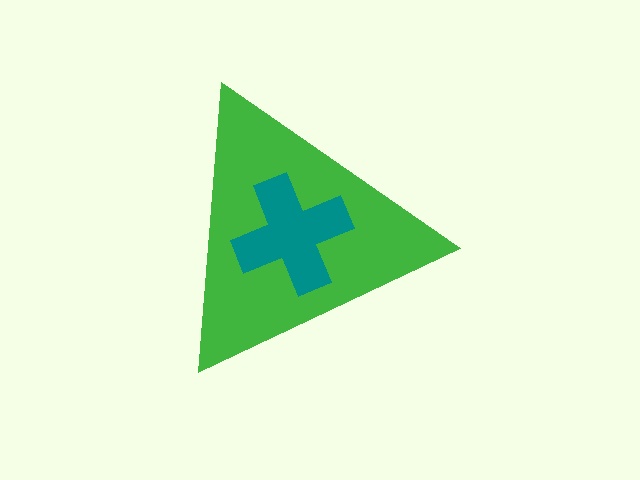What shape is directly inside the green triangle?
The teal cross.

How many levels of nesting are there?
2.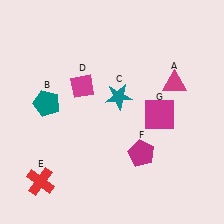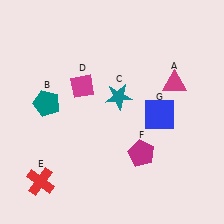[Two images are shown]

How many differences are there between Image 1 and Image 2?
There is 1 difference between the two images.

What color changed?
The square (G) changed from magenta in Image 1 to blue in Image 2.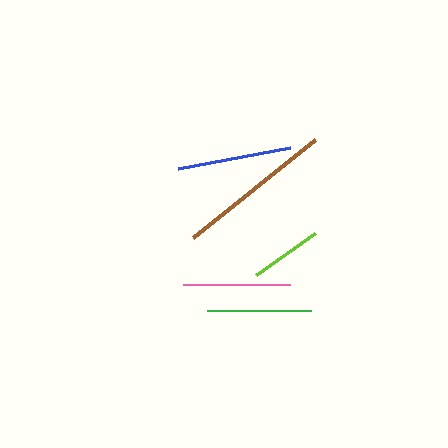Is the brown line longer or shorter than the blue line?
The brown line is longer than the blue line.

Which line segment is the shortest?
The lime line is the shortest at approximately 72 pixels.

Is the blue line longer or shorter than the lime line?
The blue line is longer than the lime line.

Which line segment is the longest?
The brown line is the longest at approximately 156 pixels.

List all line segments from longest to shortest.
From longest to shortest: brown, blue, pink, green, lime.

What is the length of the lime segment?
The lime segment is approximately 72 pixels long.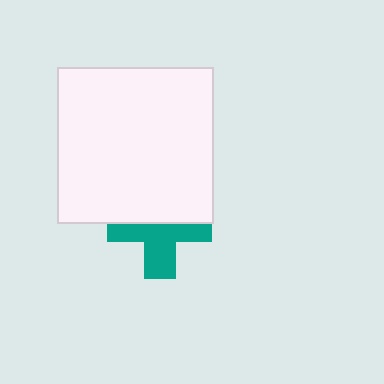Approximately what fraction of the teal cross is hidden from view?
Roughly 46% of the teal cross is hidden behind the white square.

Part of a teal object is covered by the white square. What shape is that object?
It is a cross.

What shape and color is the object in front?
The object in front is a white square.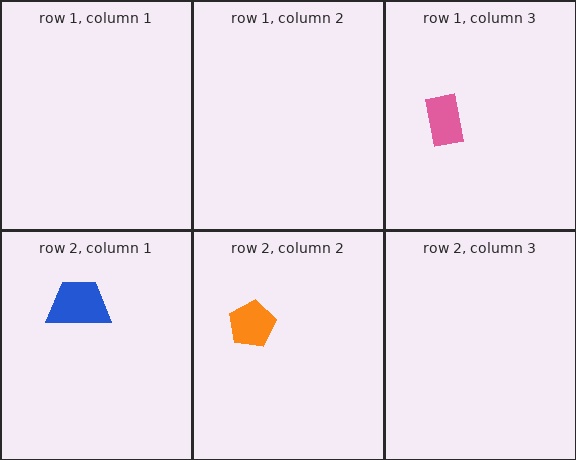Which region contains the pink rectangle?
The row 1, column 3 region.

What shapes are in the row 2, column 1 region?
The blue trapezoid.